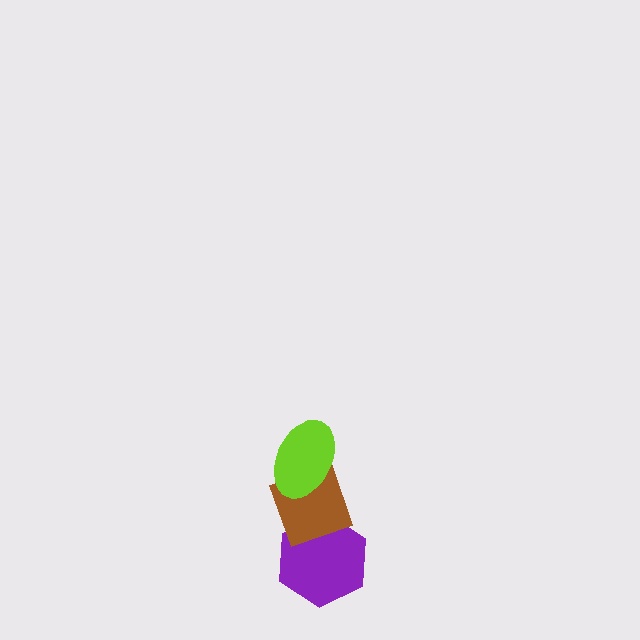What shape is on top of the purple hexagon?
The brown diamond is on top of the purple hexagon.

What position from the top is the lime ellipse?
The lime ellipse is 1st from the top.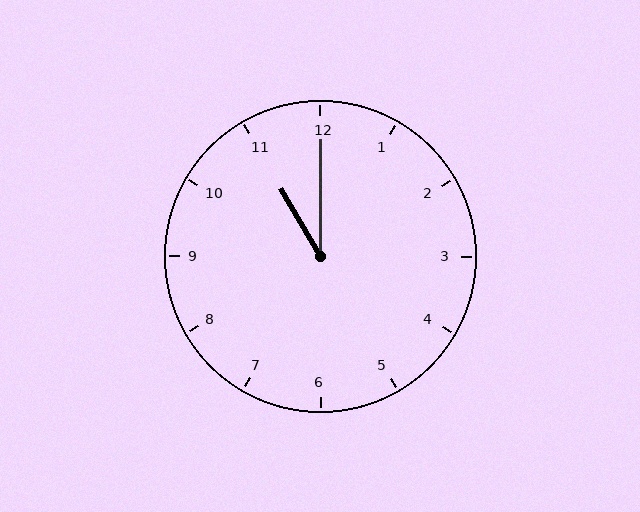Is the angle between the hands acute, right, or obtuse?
It is acute.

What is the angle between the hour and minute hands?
Approximately 30 degrees.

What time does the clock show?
11:00.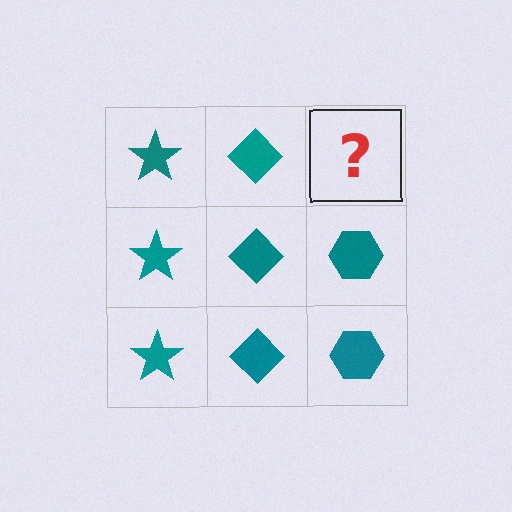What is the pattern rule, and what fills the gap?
The rule is that each column has a consistent shape. The gap should be filled with a teal hexagon.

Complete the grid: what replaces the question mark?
The question mark should be replaced with a teal hexagon.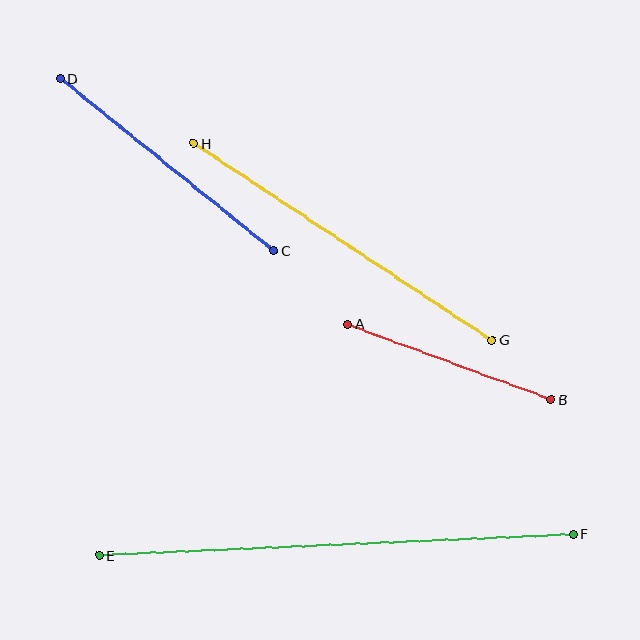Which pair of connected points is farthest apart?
Points E and F are farthest apart.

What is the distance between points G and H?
The distance is approximately 357 pixels.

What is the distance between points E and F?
The distance is approximately 475 pixels.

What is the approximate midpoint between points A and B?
The midpoint is at approximately (449, 362) pixels.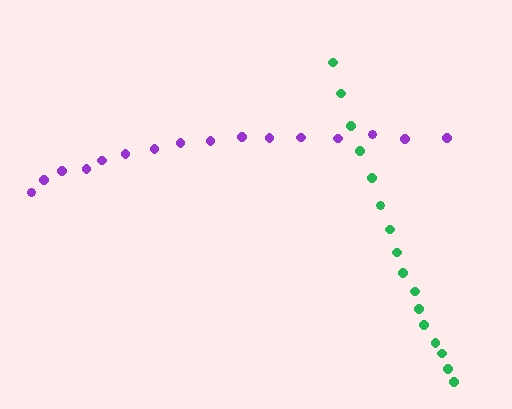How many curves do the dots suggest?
There are 2 distinct paths.